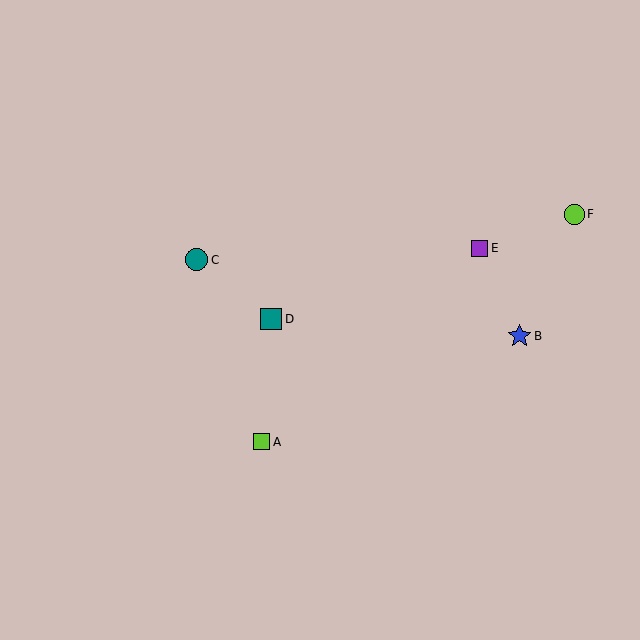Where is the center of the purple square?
The center of the purple square is at (480, 248).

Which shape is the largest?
The blue star (labeled B) is the largest.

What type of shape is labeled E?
Shape E is a purple square.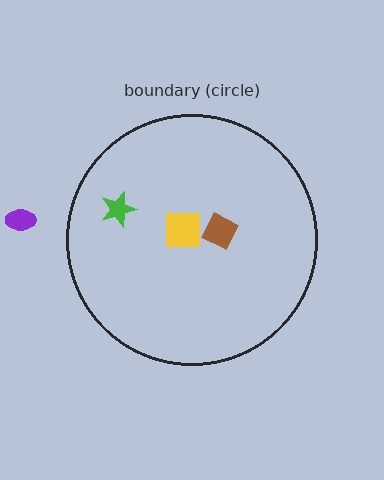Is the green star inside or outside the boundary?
Inside.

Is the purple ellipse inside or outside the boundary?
Outside.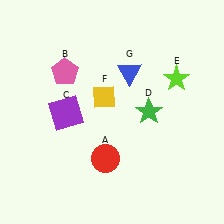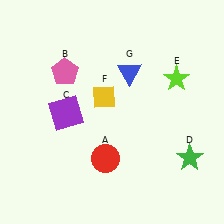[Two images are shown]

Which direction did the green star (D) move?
The green star (D) moved down.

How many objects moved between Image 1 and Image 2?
1 object moved between the two images.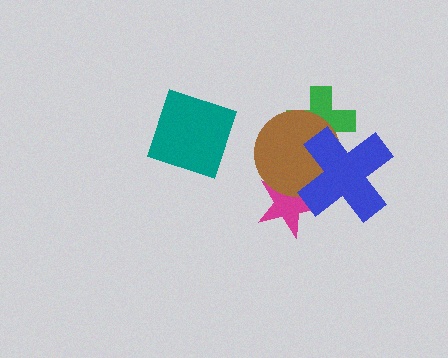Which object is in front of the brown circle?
The blue cross is in front of the brown circle.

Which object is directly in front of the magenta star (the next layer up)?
The brown circle is directly in front of the magenta star.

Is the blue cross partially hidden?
No, no other shape covers it.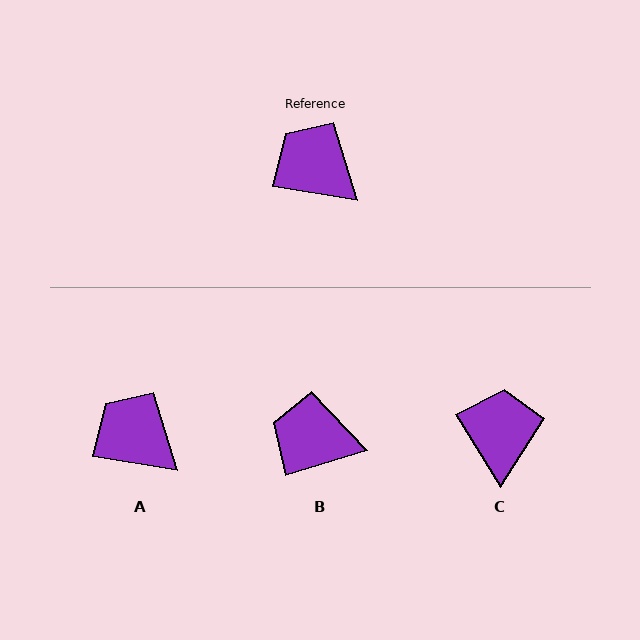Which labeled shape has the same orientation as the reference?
A.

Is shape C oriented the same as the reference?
No, it is off by about 49 degrees.